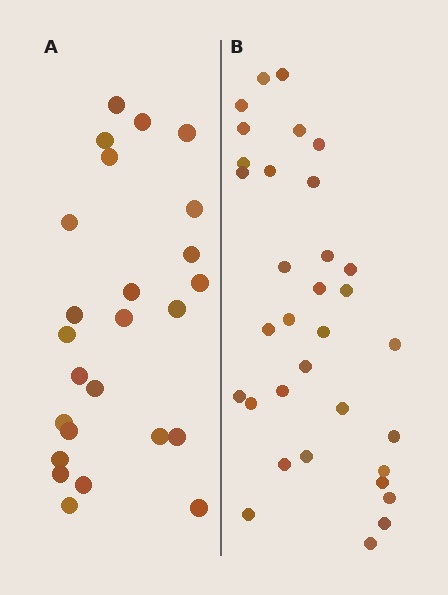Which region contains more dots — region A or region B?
Region B (the right region) has more dots.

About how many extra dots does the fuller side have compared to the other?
Region B has roughly 8 or so more dots than region A.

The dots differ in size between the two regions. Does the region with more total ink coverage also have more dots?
No. Region A has more total ink coverage because its dots are larger, but region B actually contains more individual dots. Total area can be misleading — the number of items is what matters here.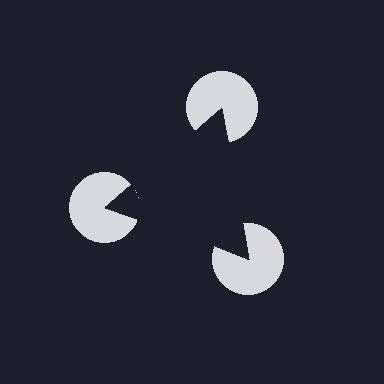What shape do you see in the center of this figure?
An illusory triangle — its edges are inferred from the aligned wedge cuts in the pac-man discs, not physically drawn.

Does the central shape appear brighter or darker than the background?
It typically appears slightly darker than the background, even though no actual brightness change is drawn.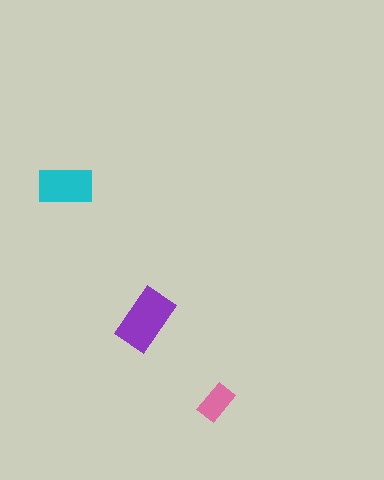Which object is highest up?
The cyan rectangle is topmost.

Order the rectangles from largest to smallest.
the purple one, the cyan one, the pink one.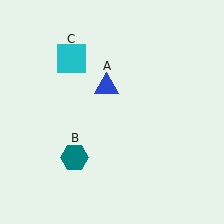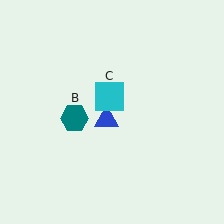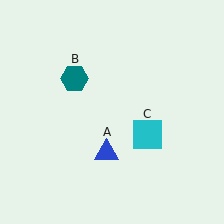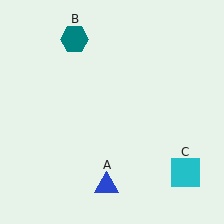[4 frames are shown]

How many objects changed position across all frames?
3 objects changed position: blue triangle (object A), teal hexagon (object B), cyan square (object C).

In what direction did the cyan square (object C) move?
The cyan square (object C) moved down and to the right.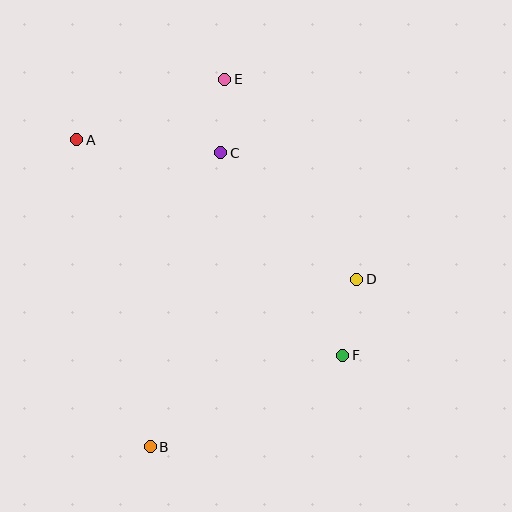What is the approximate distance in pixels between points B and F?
The distance between B and F is approximately 213 pixels.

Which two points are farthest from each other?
Points B and E are farthest from each other.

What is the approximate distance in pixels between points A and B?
The distance between A and B is approximately 315 pixels.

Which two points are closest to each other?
Points C and E are closest to each other.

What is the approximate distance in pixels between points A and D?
The distance between A and D is approximately 312 pixels.